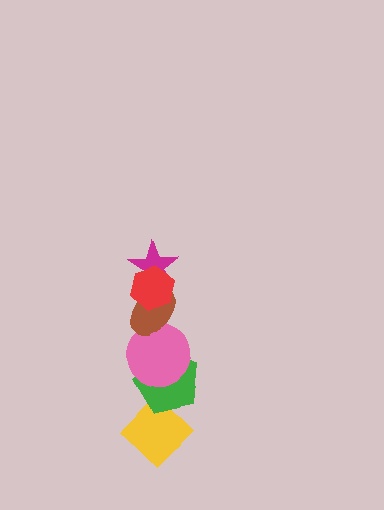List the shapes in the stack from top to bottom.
From top to bottom: the red hexagon, the magenta star, the brown ellipse, the pink circle, the green pentagon, the yellow diamond.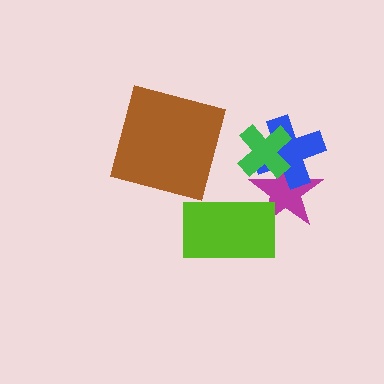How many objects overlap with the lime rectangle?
1 object overlaps with the lime rectangle.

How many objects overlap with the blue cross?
2 objects overlap with the blue cross.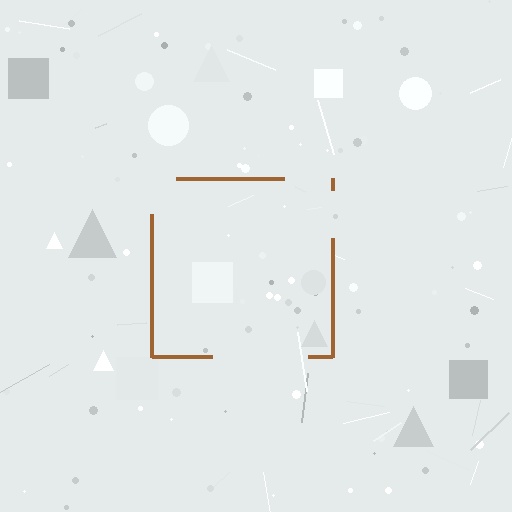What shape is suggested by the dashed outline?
The dashed outline suggests a square.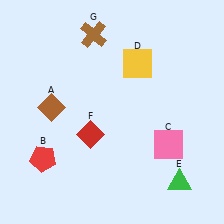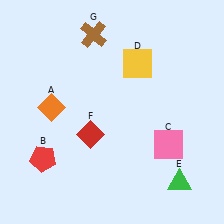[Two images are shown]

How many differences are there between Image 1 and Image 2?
There is 1 difference between the two images.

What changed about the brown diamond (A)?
In Image 1, A is brown. In Image 2, it changed to orange.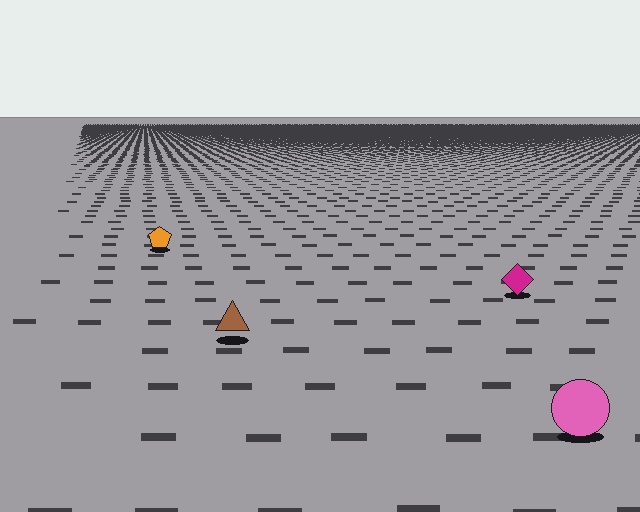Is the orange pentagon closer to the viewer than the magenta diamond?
No. The magenta diamond is closer — you can tell from the texture gradient: the ground texture is coarser near it.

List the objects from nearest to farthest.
From nearest to farthest: the pink circle, the brown triangle, the magenta diamond, the orange pentagon.